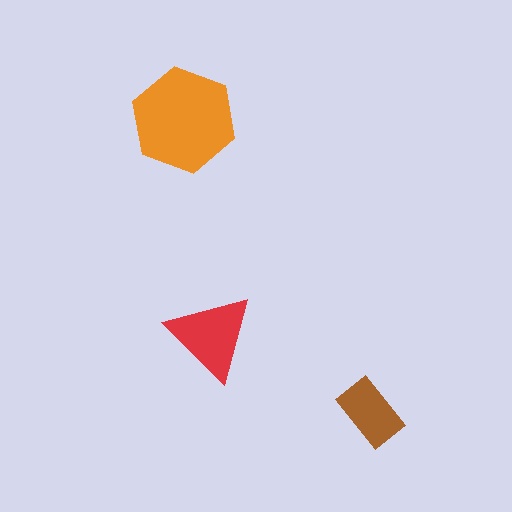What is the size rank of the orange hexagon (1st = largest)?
1st.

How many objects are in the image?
There are 3 objects in the image.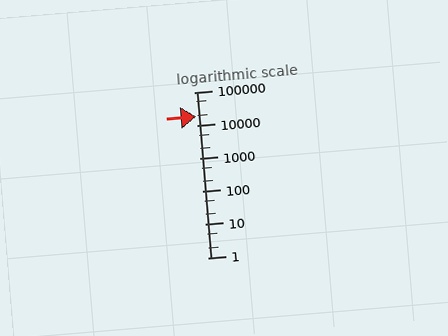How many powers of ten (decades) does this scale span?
The scale spans 5 decades, from 1 to 100000.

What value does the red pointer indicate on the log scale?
The pointer indicates approximately 18000.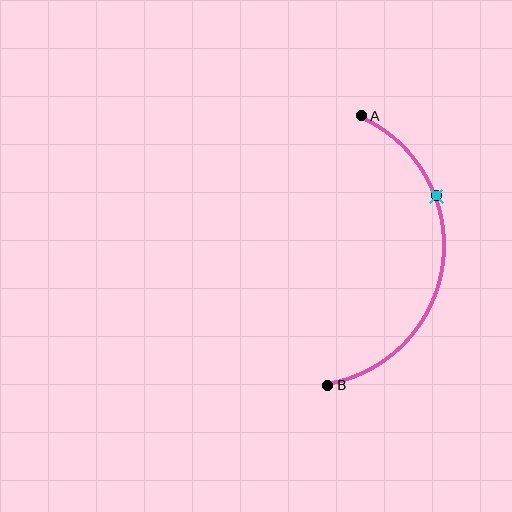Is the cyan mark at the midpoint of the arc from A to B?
No. The cyan mark lies on the arc but is closer to endpoint A. The arc midpoint would be at the point on the curve equidistant along the arc from both A and B.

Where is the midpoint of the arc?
The arc midpoint is the point on the curve farthest from the straight line joining A and B. It sits to the right of that line.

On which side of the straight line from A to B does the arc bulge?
The arc bulges to the right of the straight line connecting A and B.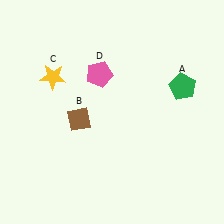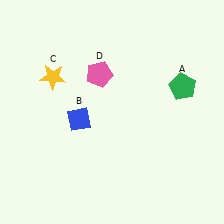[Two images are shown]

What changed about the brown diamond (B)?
In Image 1, B is brown. In Image 2, it changed to blue.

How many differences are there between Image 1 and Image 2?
There is 1 difference between the two images.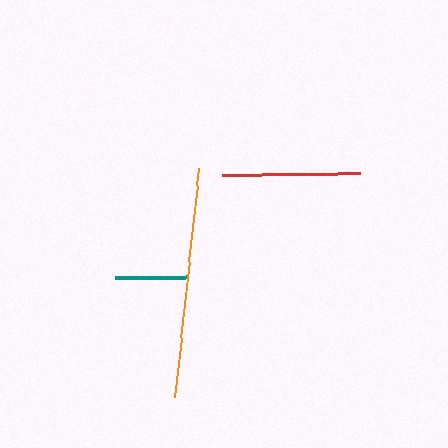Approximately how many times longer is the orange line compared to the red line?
The orange line is approximately 1.7 times the length of the red line.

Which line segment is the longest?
The orange line is the longest at approximately 229 pixels.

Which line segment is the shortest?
The teal line is the shortest at approximately 73 pixels.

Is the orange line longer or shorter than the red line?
The orange line is longer than the red line.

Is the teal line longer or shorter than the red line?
The red line is longer than the teal line.